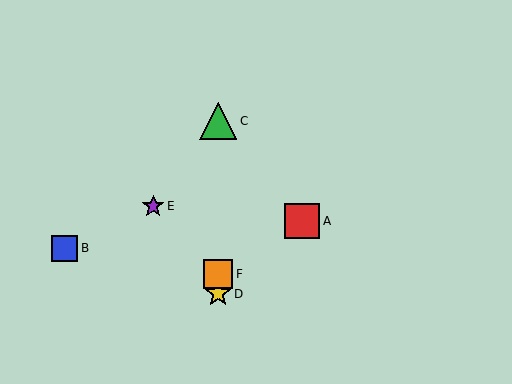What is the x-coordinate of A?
Object A is at x≈302.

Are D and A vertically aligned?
No, D is at x≈218 and A is at x≈302.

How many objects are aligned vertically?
3 objects (C, D, F) are aligned vertically.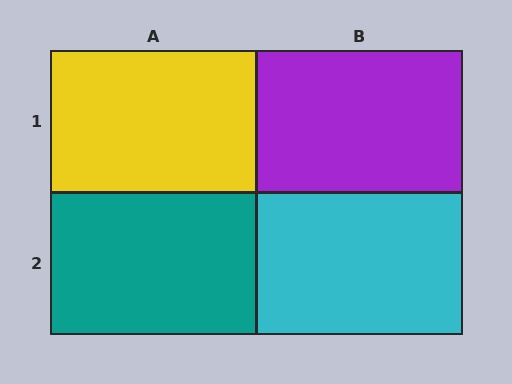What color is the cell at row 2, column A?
Teal.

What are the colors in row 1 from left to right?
Yellow, purple.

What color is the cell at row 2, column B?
Cyan.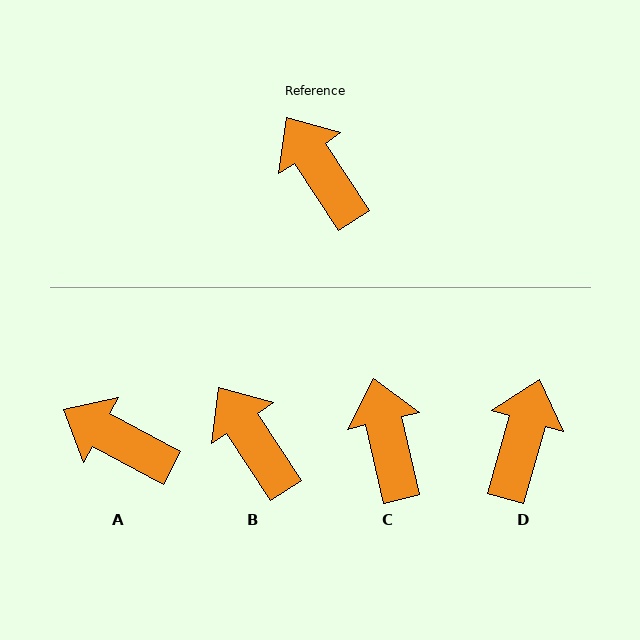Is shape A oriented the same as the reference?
No, it is off by about 28 degrees.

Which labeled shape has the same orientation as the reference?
B.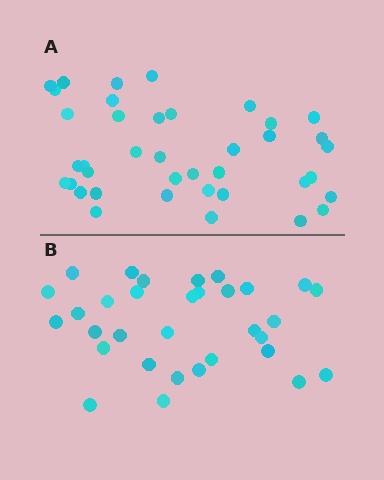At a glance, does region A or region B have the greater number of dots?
Region A (the top region) has more dots.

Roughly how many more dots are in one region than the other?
Region A has roughly 8 or so more dots than region B.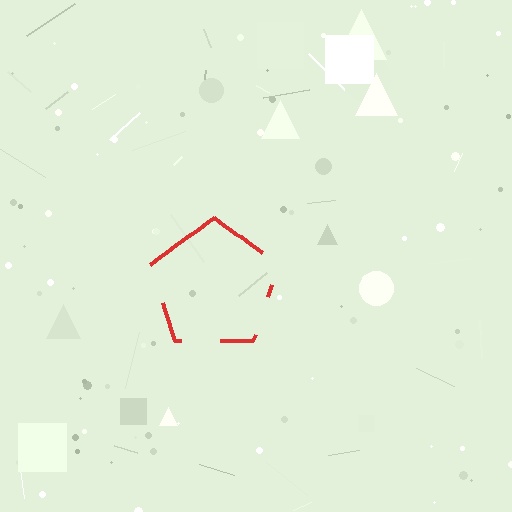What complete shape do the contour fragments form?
The contour fragments form a pentagon.